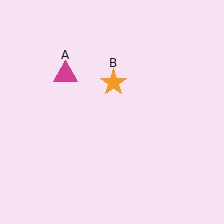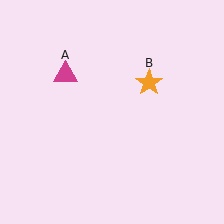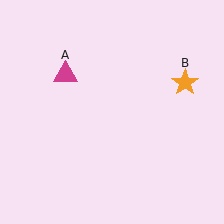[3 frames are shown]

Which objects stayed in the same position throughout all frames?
Magenta triangle (object A) remained stationary.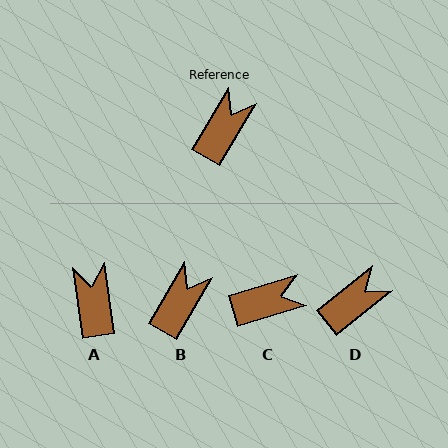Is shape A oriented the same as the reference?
No, it is off by about 38 degrees.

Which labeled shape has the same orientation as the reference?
B.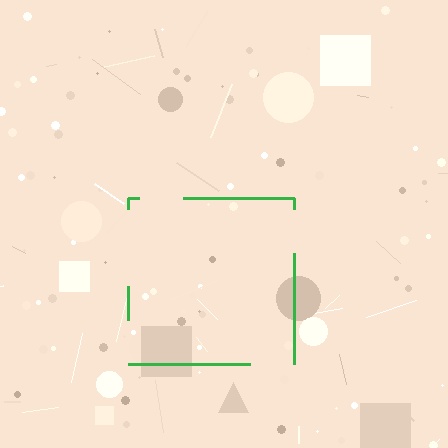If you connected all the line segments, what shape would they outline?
They would outline a square.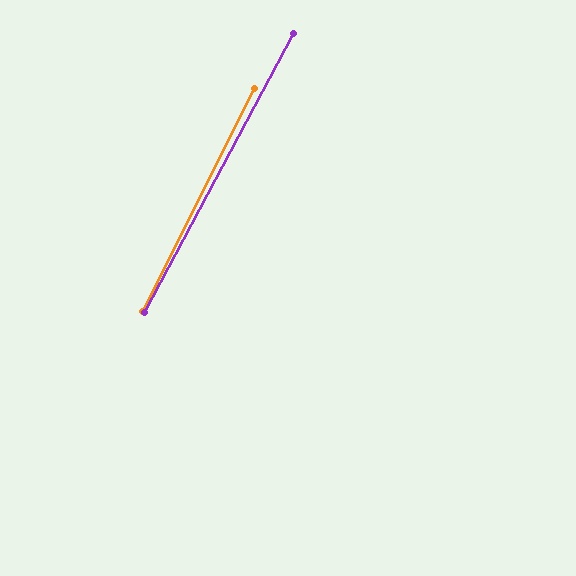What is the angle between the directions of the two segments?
Approximately 2 degrees.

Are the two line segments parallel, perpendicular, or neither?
Parallel — their directions differ by only 1.5°.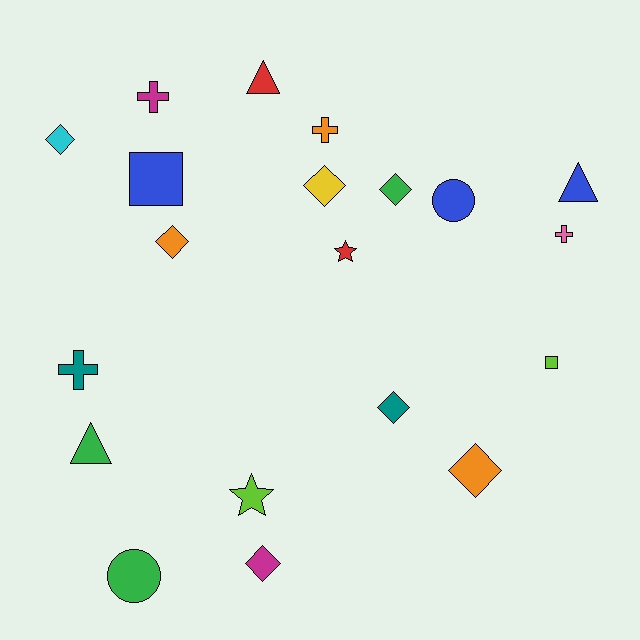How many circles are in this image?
There are 2 circles.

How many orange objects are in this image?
There are 3 orange objects.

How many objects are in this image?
There are 20 objects.